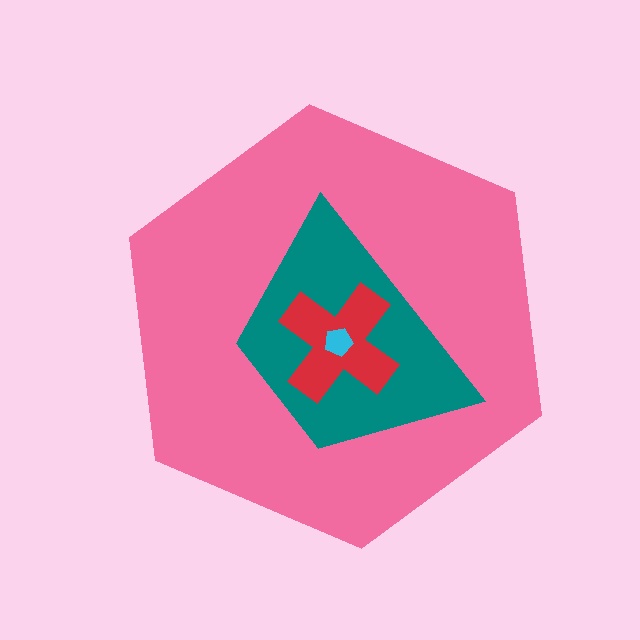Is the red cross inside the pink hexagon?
Yes.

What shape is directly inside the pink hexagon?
The teal trapezoid.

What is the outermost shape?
The pink hexagon.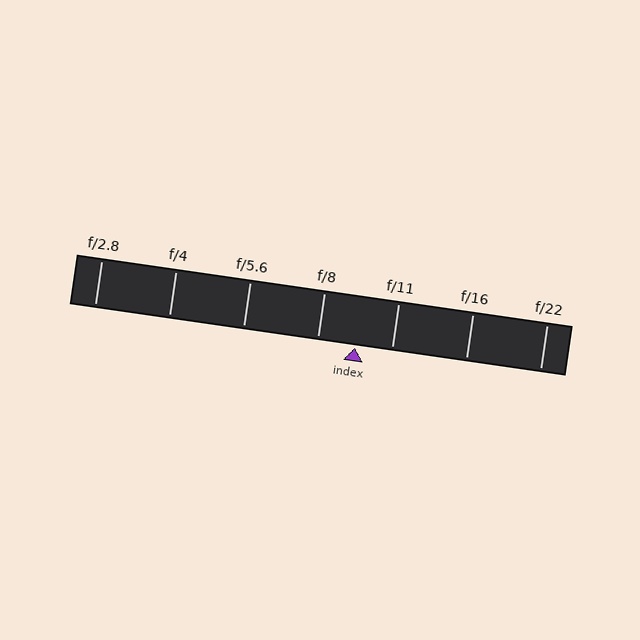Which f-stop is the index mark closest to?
The index mark is closest to f/11.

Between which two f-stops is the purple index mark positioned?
The index mark is between f/8 and f/11.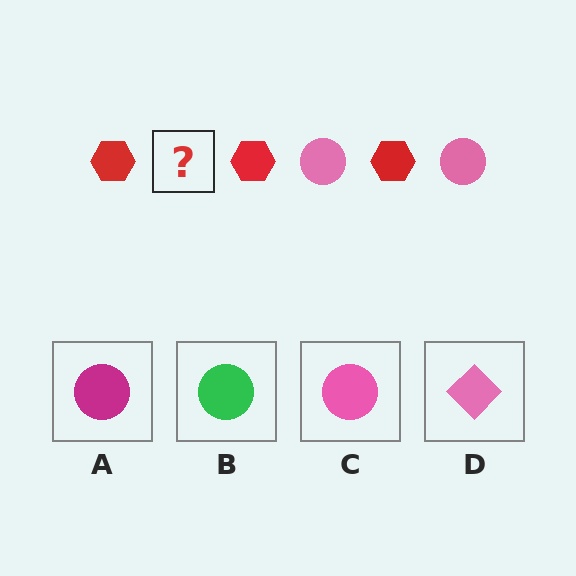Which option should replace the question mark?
Option C.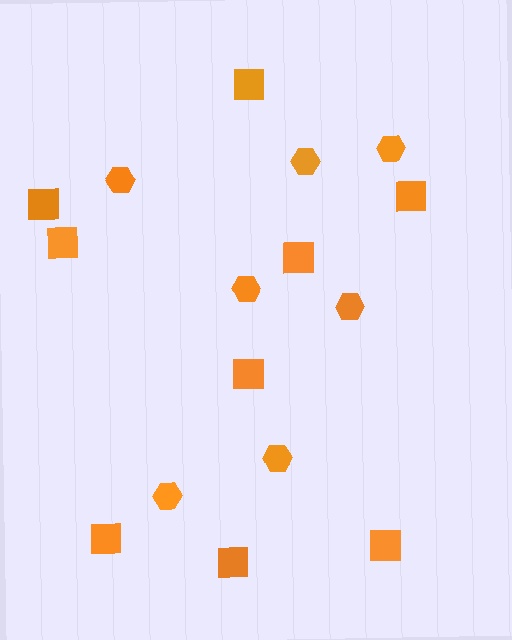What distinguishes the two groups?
There are 2 groups: one group of hexagons (7) and one group of squares (9).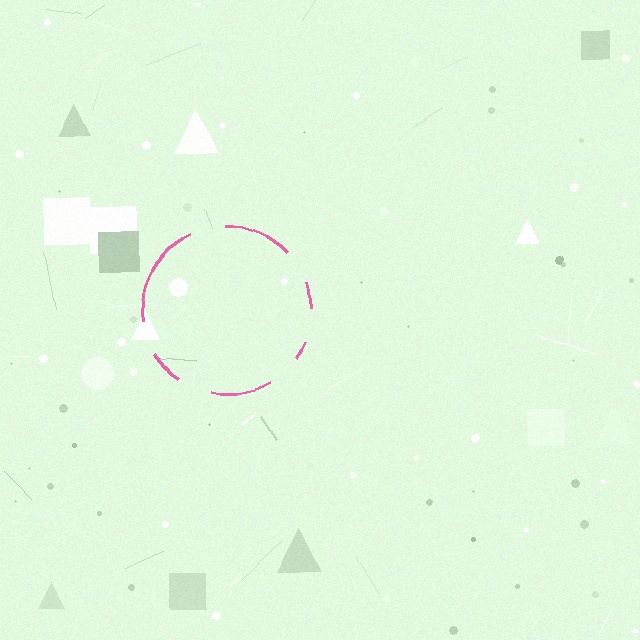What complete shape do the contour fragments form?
The contour fragments form a circle.